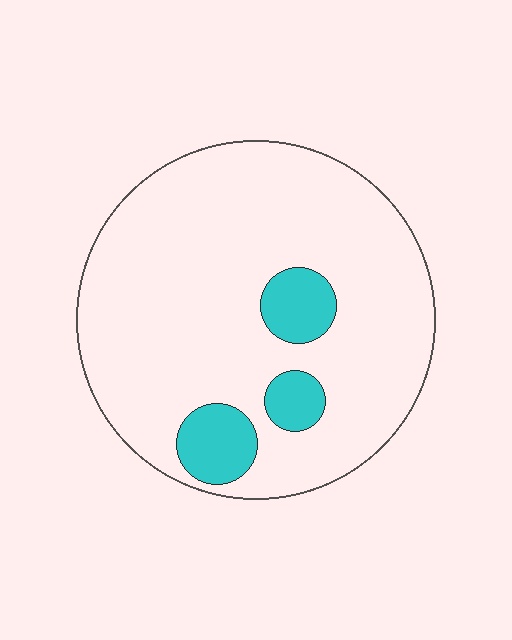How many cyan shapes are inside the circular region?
3.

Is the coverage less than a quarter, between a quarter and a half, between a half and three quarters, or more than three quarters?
Less than a quarter.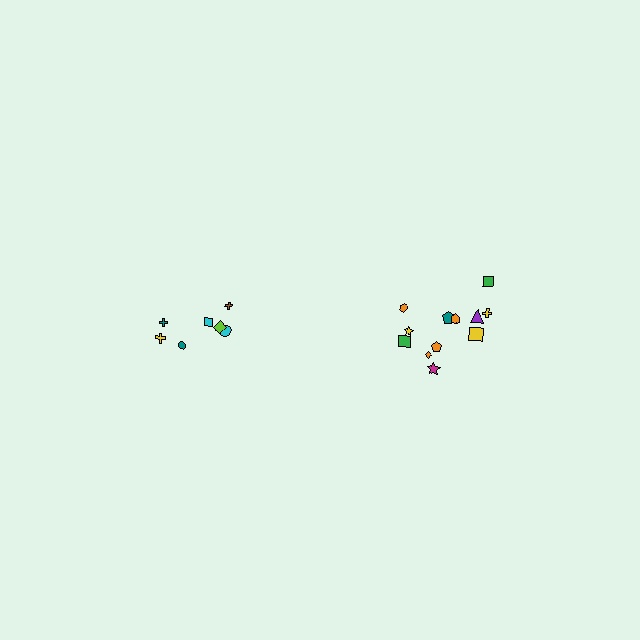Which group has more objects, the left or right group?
The right group.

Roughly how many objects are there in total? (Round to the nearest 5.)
Roughly 20 objects in total.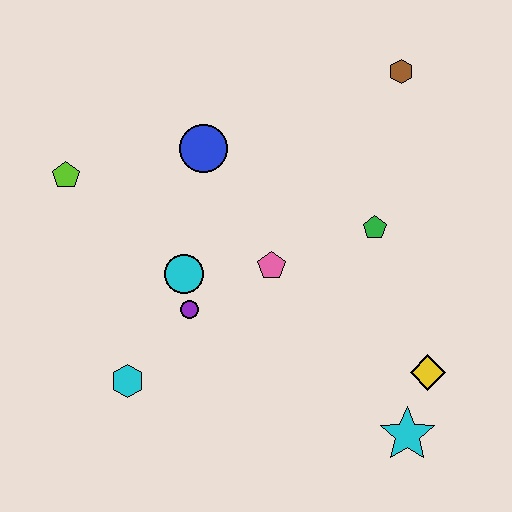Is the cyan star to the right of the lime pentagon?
Yes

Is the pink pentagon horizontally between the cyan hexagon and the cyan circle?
No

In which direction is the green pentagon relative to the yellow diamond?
The green pentagon is above the yellow diamond.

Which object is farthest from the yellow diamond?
The lime pentagon is farthest from the yellow diamond.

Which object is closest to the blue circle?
The cyan circle is closest to the blue circle.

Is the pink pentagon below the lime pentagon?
Yes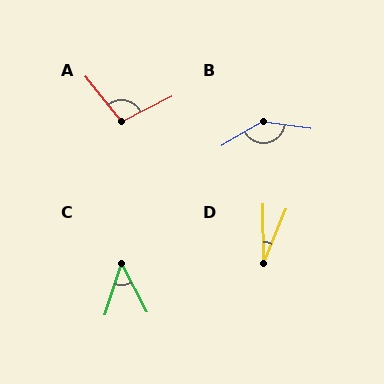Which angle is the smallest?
D, at approximately 23 degrees.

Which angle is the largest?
B, at approximately 143 degrees.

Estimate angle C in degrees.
Approximately 46 degrees.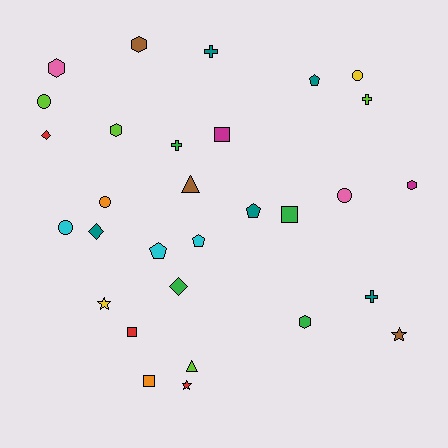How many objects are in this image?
There are 30 objects.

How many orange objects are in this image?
There are 2 orange objects.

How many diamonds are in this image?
There are 3 diamonds.